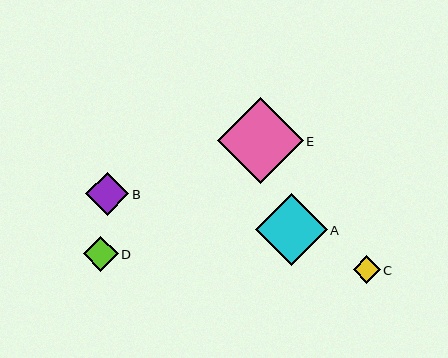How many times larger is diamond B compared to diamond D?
Diamond B is approximately 1.2 times the size of diamond D.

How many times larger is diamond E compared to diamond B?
Diamond E is approximately 2.0 times the size of diamond B.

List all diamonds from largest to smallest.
From largest to smallest: E, A, B, D, C.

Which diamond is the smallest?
Diamond C is the smallest with a size of approximately 27 pixels.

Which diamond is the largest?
Diamond E is the largest with a size of approximately 86 pixels.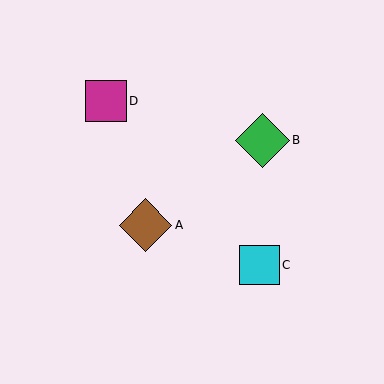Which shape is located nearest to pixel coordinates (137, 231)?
The brown diamond (labeled A) at (146, 225) is nearest to that location.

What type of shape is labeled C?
Shape C is a cyan square.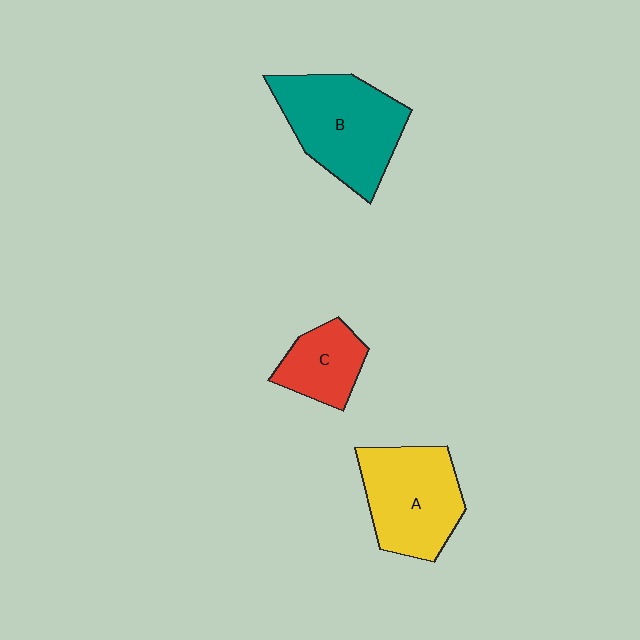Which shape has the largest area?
Shape B (teal).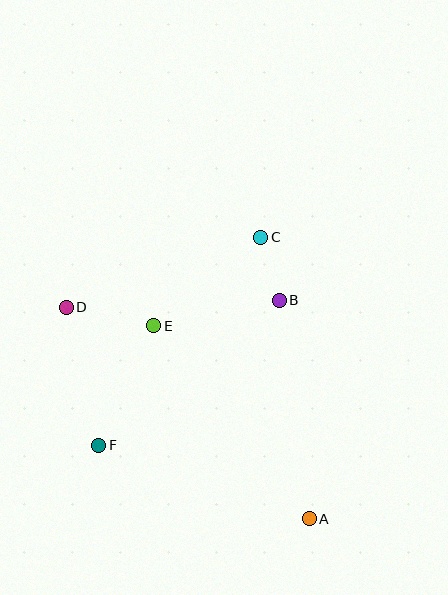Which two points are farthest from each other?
Points A and D are farthest from each other.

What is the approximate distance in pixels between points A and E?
The distance between A and E is approximately 248 pixels.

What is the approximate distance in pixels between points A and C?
The distance between A and C is approximately 285 pixels.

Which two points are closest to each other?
Points B and C are closest to each other.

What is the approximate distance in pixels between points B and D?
The distance between B and D is approximately 213 pixels.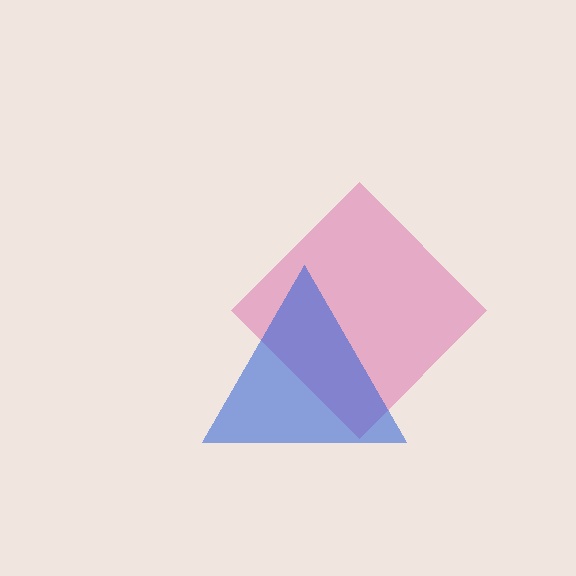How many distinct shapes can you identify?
There are 2 distinct shapes: a pink diamond, a blue triangle.